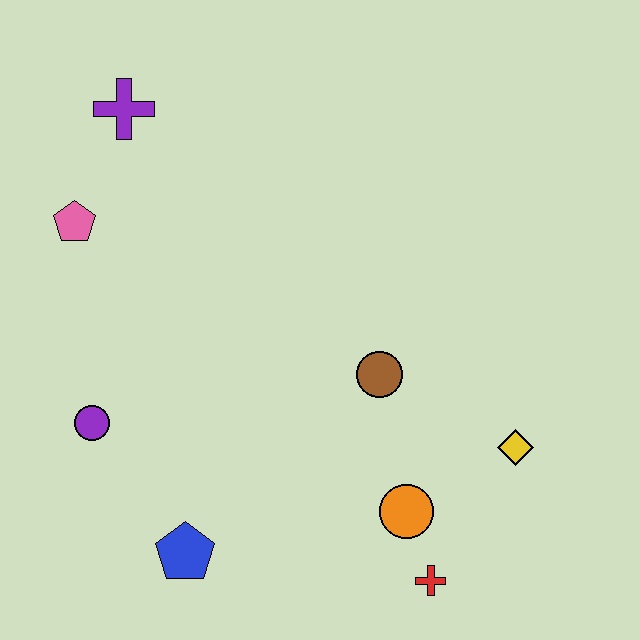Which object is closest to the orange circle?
The red cross is closest to the orange circle.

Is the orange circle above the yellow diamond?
No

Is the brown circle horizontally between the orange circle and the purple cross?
Yes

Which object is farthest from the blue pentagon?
The purple cross is farthest from the blue pentagon.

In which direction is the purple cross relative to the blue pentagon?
The purple cross is above the blue pentagon.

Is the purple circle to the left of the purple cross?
Yes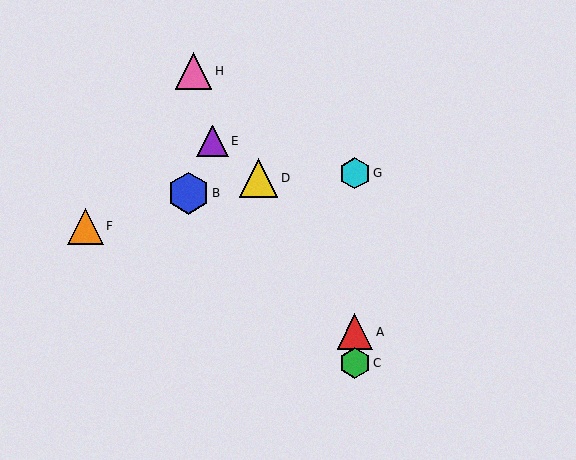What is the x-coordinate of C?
Object C is at x≈355.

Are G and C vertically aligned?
Yes, both are at x≈355.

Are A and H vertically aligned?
No, A is at x≈355 and H is at x≈194.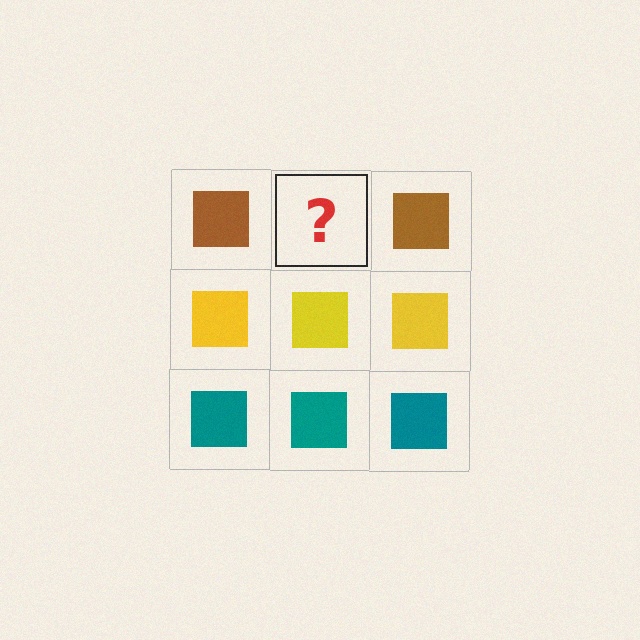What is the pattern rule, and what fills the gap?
The rule is that each row has a consistent color. The gap should be filled with a brown square.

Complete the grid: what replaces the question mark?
The question mark should be replaced with a brown square.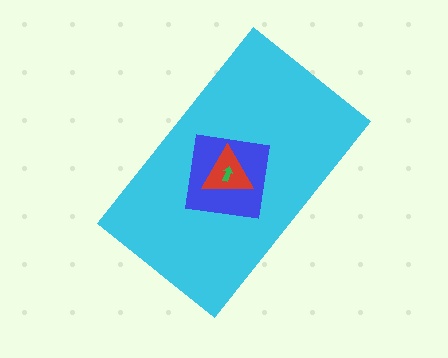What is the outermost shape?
The cyan rectangle.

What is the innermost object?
The green arrow.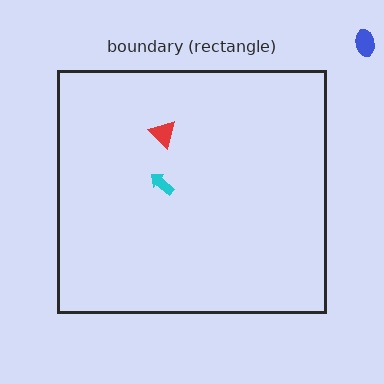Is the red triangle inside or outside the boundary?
Inside.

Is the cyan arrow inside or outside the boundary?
Inside.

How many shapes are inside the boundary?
2 inside, 1 outside.